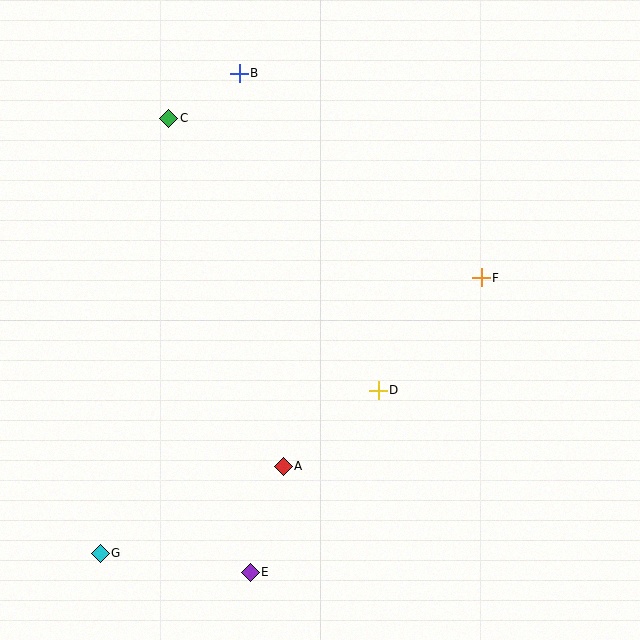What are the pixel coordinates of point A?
Point A is at (283, 466).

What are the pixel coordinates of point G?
Point G is at (100, 553).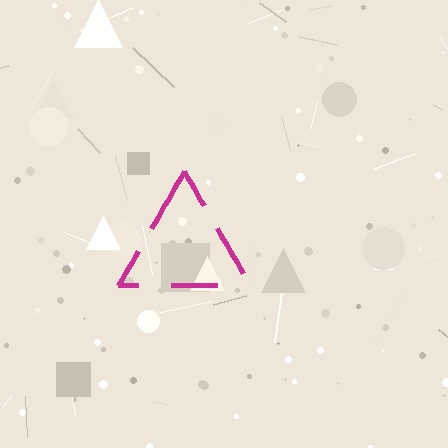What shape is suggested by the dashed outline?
The dashed outline suggests a triangle.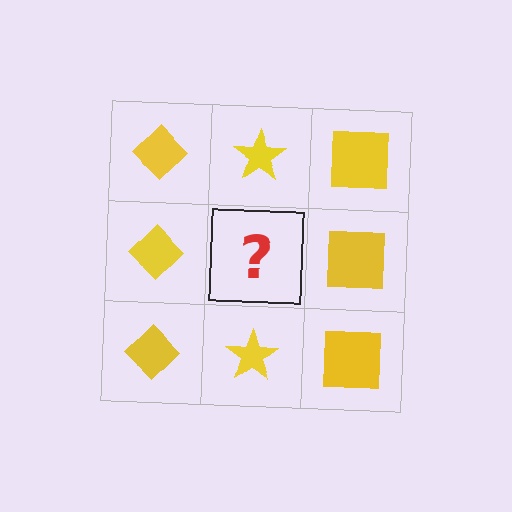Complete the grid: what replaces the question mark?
The question mark should be replaced with a yellow star.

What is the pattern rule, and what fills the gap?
The rule is that each column has a consistent shape. The gap should be filled with a yellow star.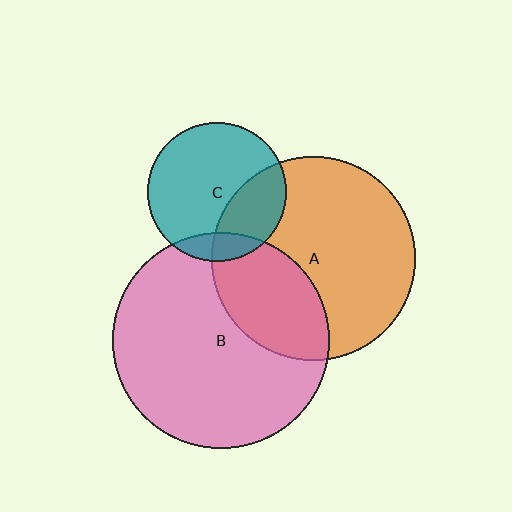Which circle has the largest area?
Circle B (pink).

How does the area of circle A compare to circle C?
Approximately 2.2 times.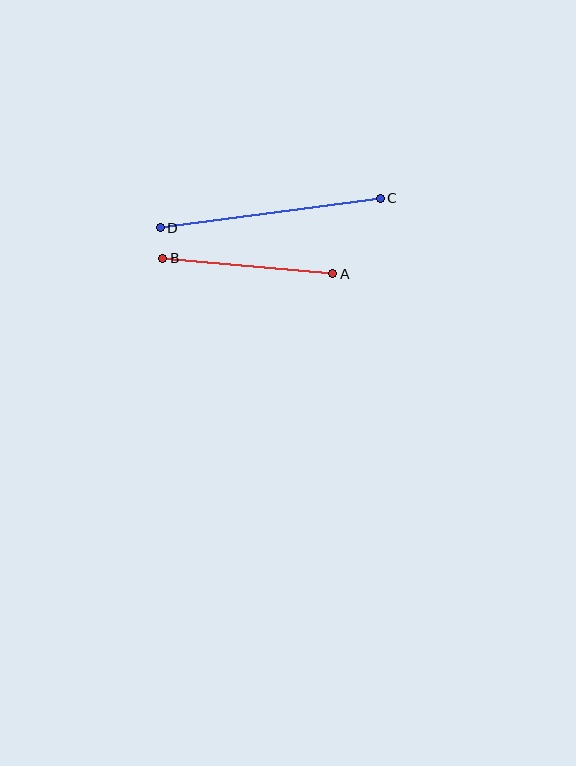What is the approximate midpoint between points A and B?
The midpoint is at approximately (248, 266) pixels.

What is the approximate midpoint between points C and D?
The midpoint is at approximately (270, 213) pixels.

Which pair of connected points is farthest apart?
Points C and D are farthest apart.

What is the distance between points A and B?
The distance is approximately 170 pixels.